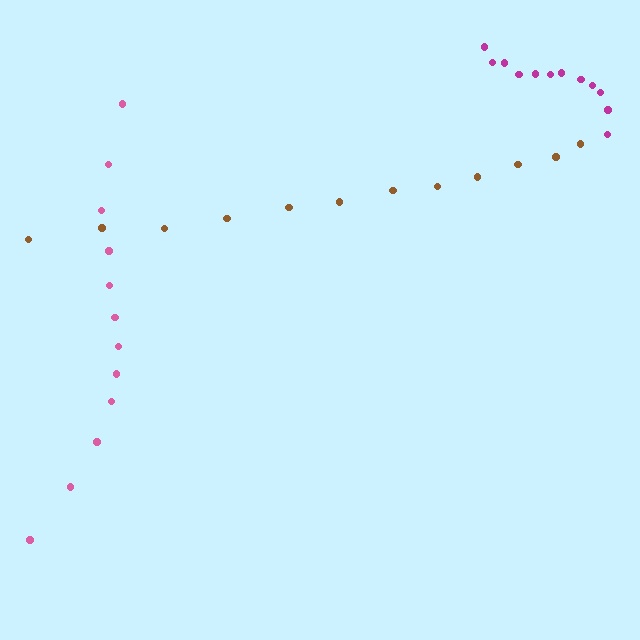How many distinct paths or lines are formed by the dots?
There are 3 distinct paths.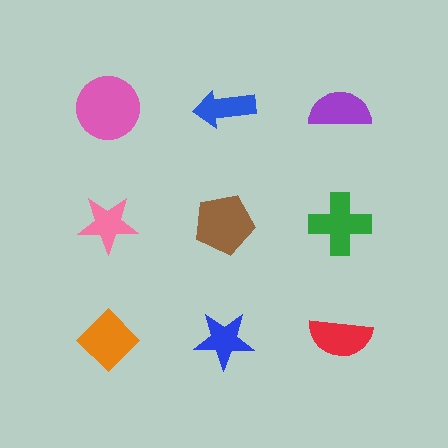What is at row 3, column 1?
An orange diamond.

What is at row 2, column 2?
A brown pentagon.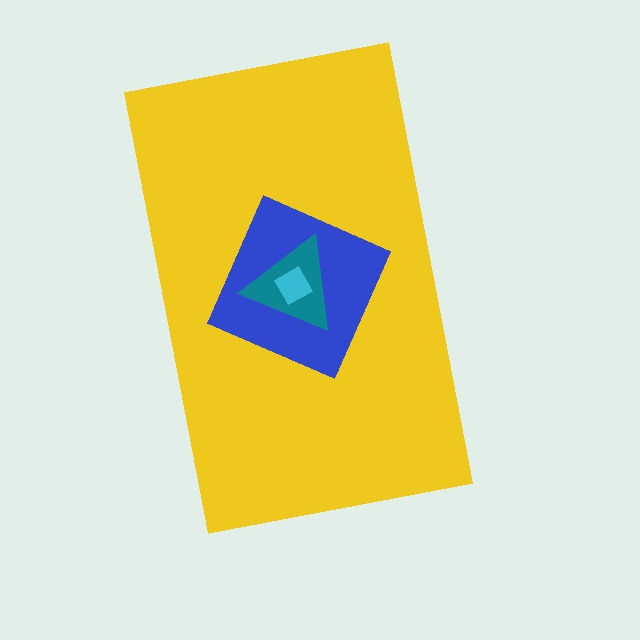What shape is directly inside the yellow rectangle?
The blue diamond.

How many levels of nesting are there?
4.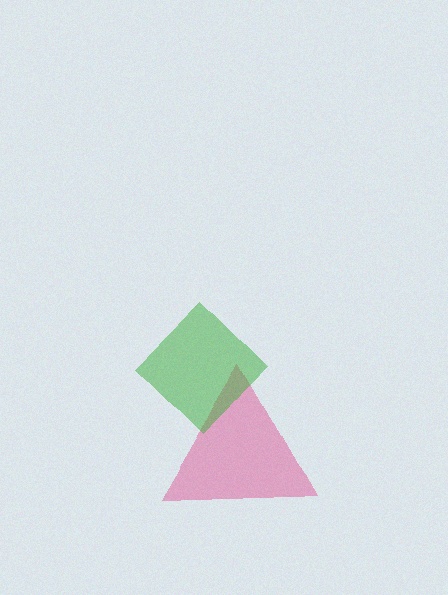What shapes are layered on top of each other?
The layered shapes are: a pink triangle, a green diamond.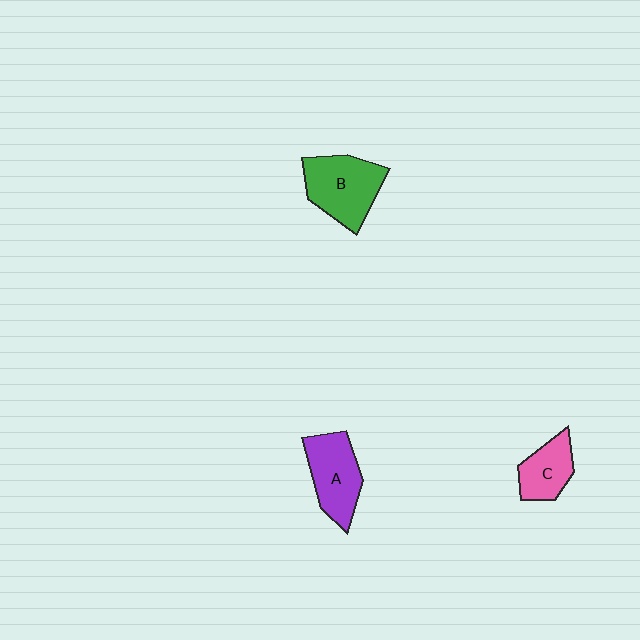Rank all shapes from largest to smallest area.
From largest to smallest: B (green), A (purple), C (pink).